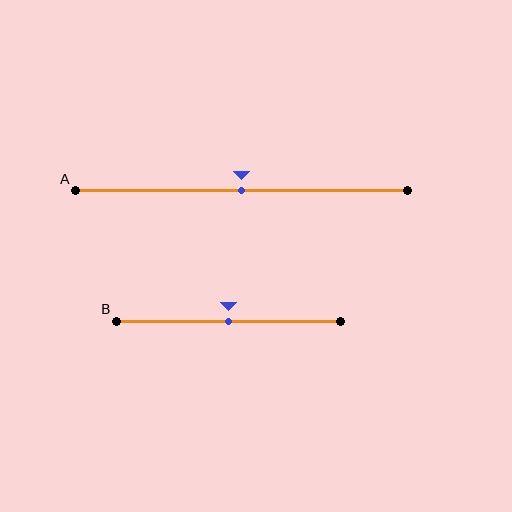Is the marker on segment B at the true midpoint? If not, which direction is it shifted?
Yes, the marker on segment B is at the true midpoint.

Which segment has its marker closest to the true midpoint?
Segment A has its marker closest to the true midpoint.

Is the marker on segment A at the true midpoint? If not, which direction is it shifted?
Yes, the marker on segment A is at the true midpoint.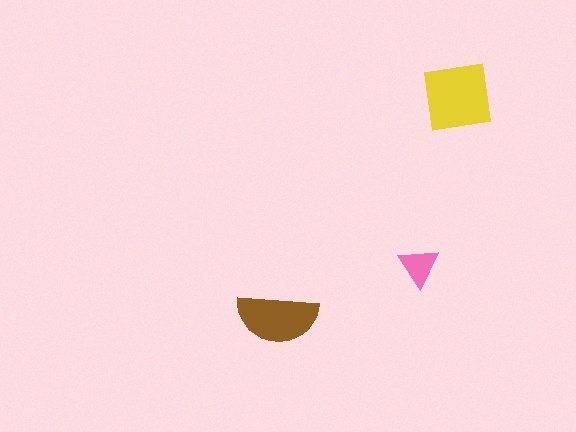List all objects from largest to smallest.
The yellow square, the brown semicircle, the pink triangle.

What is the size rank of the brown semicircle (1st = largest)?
2nd.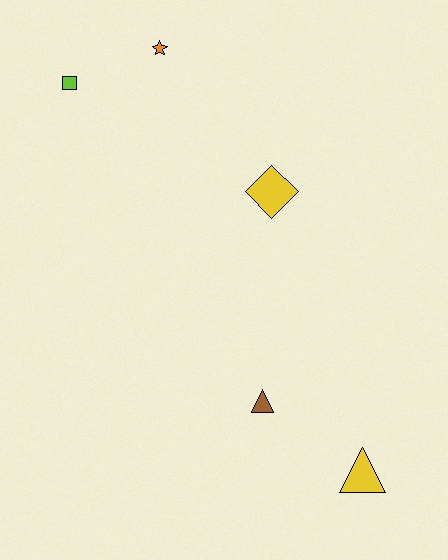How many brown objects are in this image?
There is 1 brown object.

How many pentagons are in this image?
There are no pentagons.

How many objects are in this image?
There are 5 objects.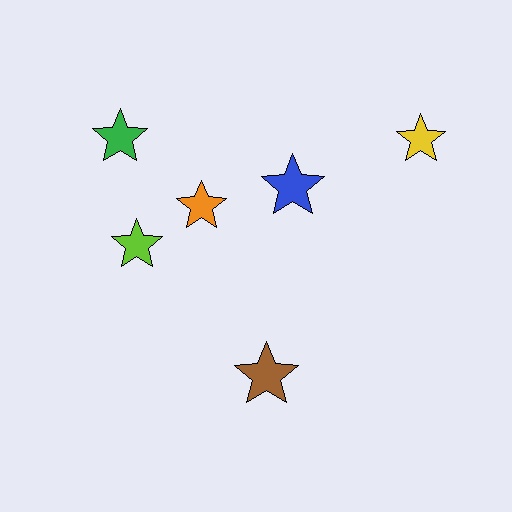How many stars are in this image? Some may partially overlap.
There are 6 stars.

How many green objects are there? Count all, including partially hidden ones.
There is 1 green object.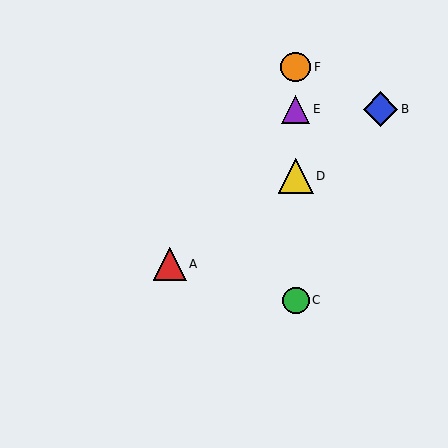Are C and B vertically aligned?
No, C is at x≈296 and B is at x≈380.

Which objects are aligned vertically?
Objects C, D, E, F are aligned vertically.